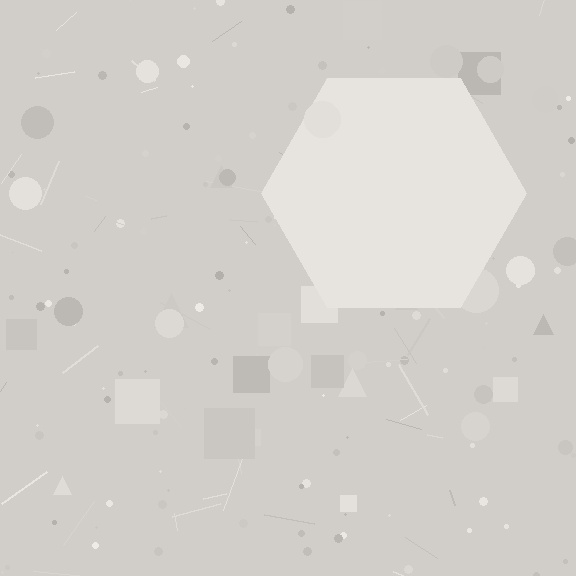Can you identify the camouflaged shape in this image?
The camouflaged shape is a hexagon.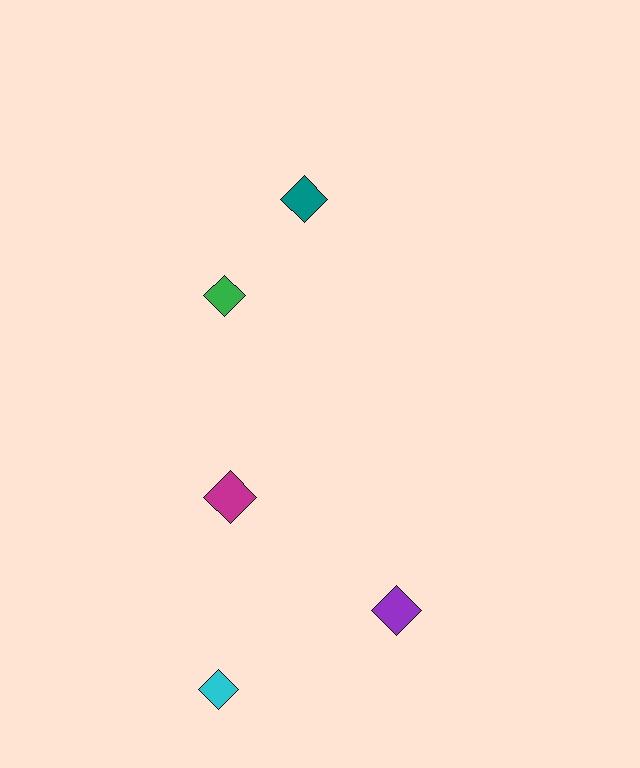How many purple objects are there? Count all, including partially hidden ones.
There is 1 purple object.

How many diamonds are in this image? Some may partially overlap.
There are 5 diamonds.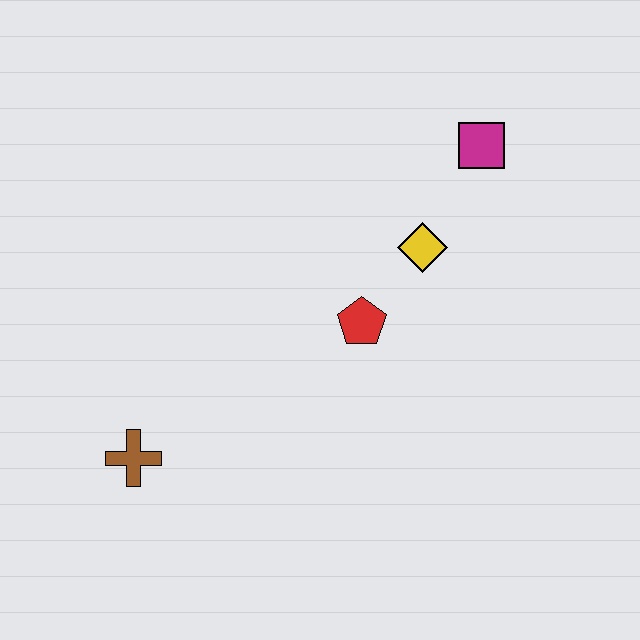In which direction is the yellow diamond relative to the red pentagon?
The yellow diamond is above the red pentagon.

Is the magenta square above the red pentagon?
Yes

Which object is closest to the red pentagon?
The yellow diamond is closest to the red pentagon.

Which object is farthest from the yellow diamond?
The brown cross is farthest from the yellow diamond.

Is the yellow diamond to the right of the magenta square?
No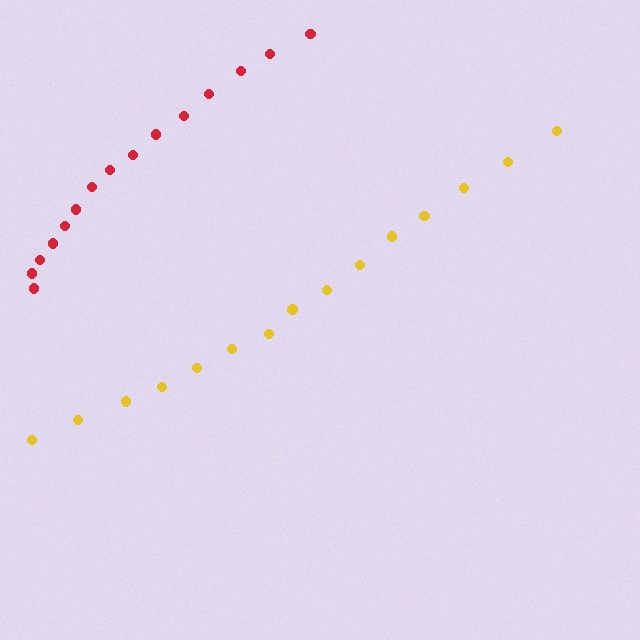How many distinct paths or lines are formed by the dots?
There are 2 distinct paths.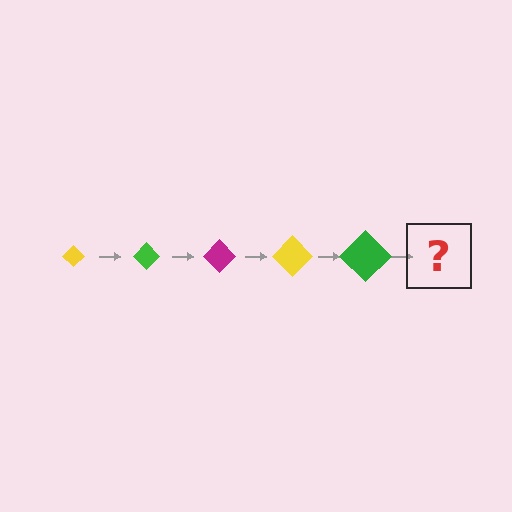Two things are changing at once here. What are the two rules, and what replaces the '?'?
The two rules are that the diamond grows larger each step and the color cycles through yellow, green, and magenta. The '?' should be a magenta diamond, larger than the previous one.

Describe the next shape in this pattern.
It should be a magenta diamond, larger than the previous one.